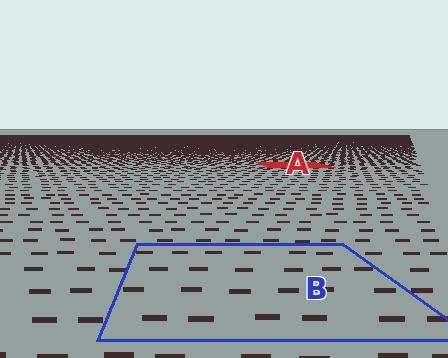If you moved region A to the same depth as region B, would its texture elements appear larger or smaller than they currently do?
They would appear larger. At a closer depth, the same texture elements are projected at a bigger on-screen size.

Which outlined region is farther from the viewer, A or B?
Region A is farther from the viewer — the texture elements inside it appear smaller and more densely packed.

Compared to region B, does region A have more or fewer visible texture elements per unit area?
Region A has more texture elements per unit area — they are packed more densely because it is farther away.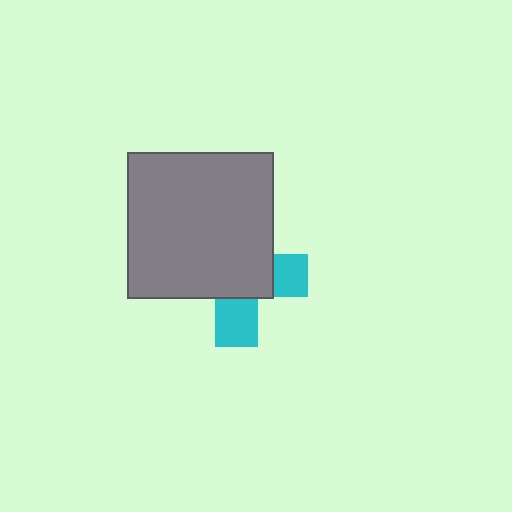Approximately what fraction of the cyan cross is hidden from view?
Roughly 66% of the cyan cross is hidden behind the gray square.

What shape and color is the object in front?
The object in front is a gray square.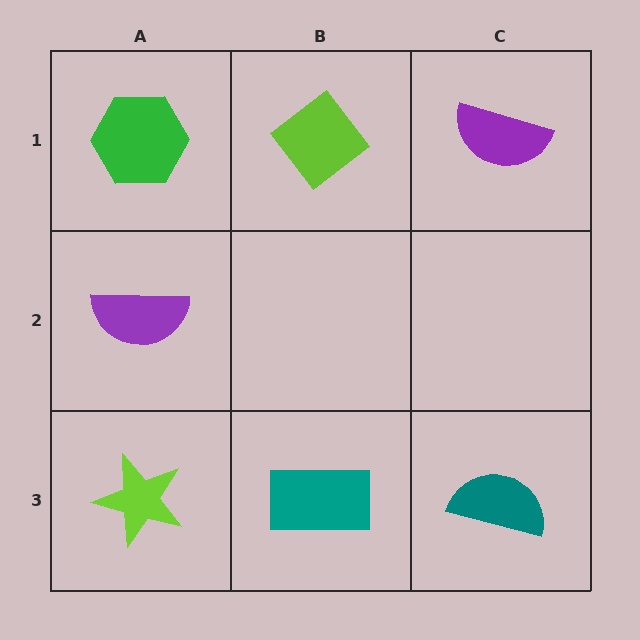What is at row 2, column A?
A purple semicircle.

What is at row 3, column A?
A lime star.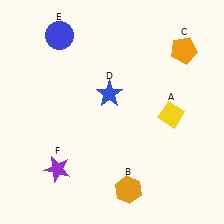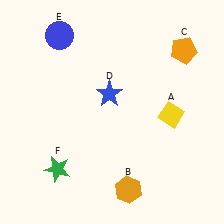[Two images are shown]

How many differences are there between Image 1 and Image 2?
There is 1 difference between the two images.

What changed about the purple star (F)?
In Image 1, F is purple. In Image 2, it changed to green.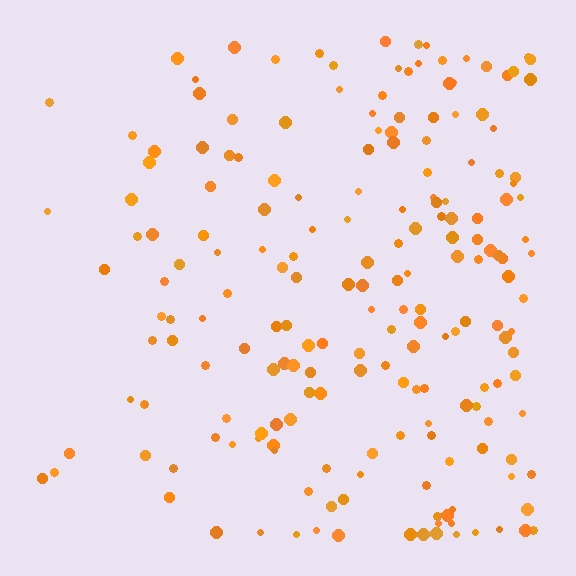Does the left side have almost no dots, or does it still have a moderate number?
Still a moderate number, just noticeably fewer than the right.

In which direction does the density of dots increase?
From left to right, with the right side densest.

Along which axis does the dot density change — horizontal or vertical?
Horizontal.